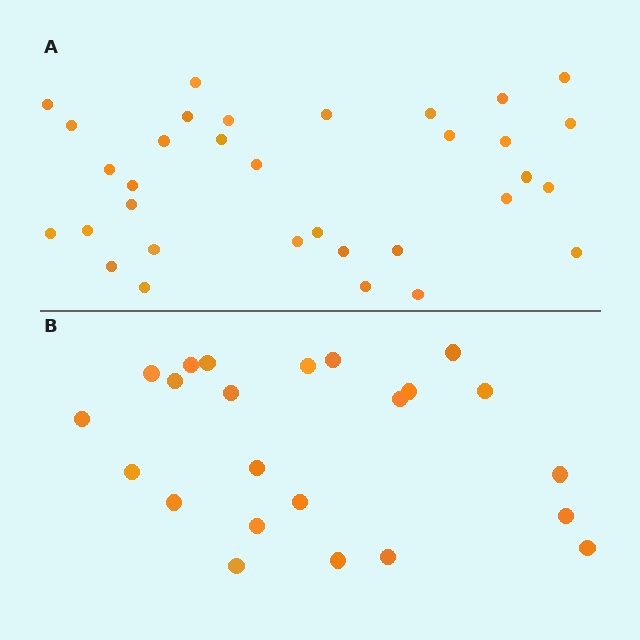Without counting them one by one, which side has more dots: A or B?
Region A (the top region) has more dots.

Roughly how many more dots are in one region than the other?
Region A has roughly 10 or so more dots than region B.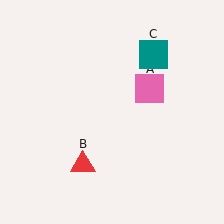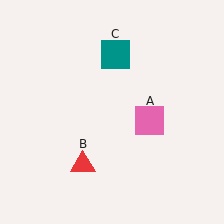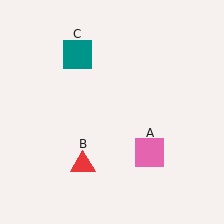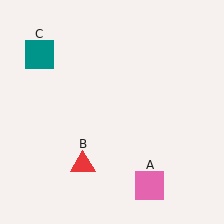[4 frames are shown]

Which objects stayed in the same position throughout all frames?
Red triangle (object B) remained stationary.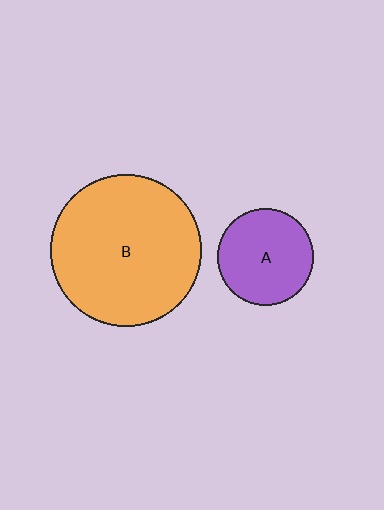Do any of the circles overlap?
No, none of the circles overlap.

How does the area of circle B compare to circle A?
Approximately 2.5 times.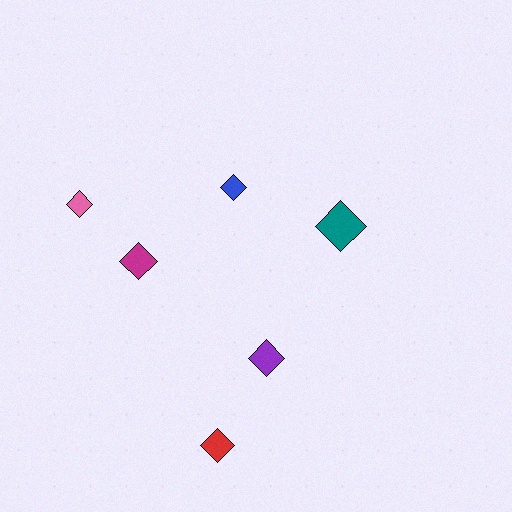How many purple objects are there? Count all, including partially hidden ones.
There is 1 purple object.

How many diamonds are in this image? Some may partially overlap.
There are 6 diamonds.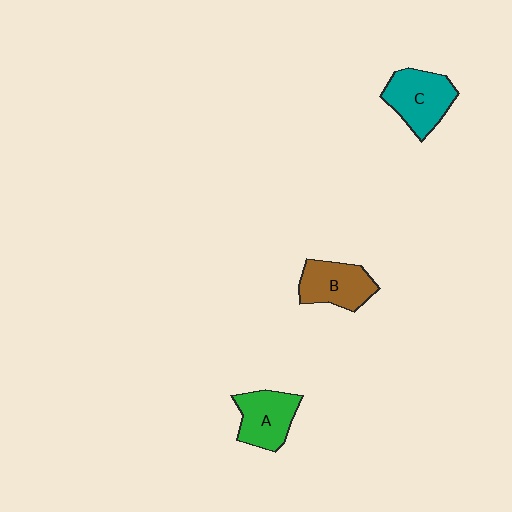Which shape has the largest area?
Shape C (teal).